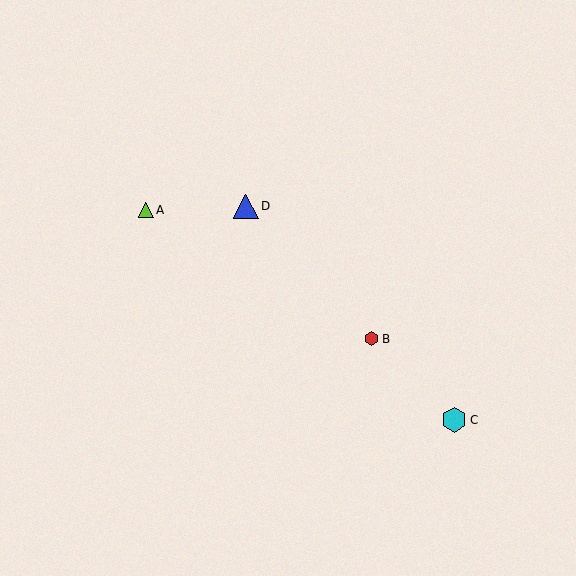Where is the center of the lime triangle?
The center of the lime triangle is at (146, 210).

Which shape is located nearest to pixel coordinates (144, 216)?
The lime triangle (labeled A) at (146, 210) is nearest to that location.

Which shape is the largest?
The cyan hexagon (labeled C) is the largest.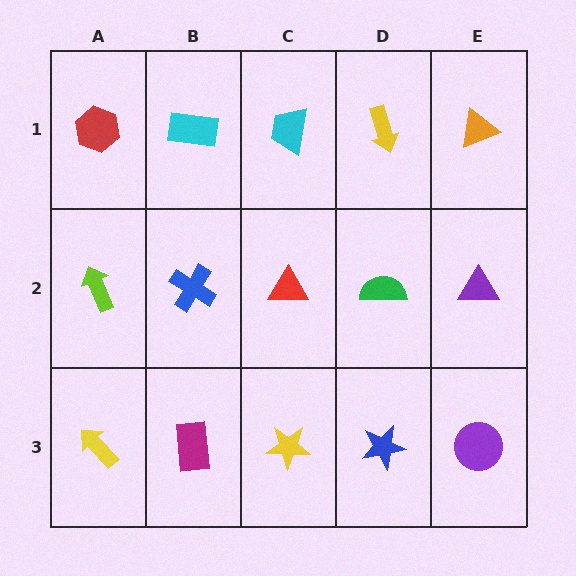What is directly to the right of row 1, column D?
An orange triangle.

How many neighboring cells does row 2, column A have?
3.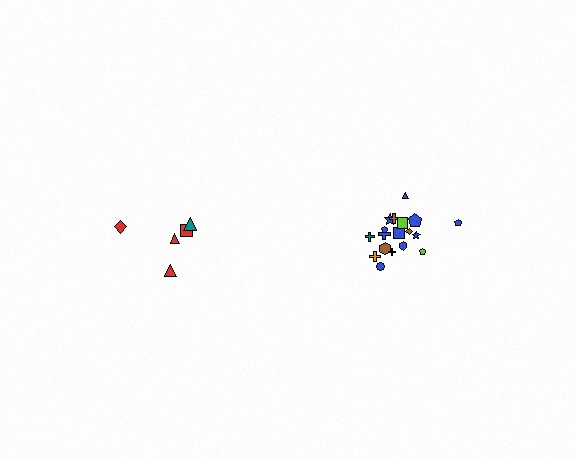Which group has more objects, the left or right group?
The right group.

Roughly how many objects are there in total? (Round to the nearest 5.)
Roughly 25 objects in total.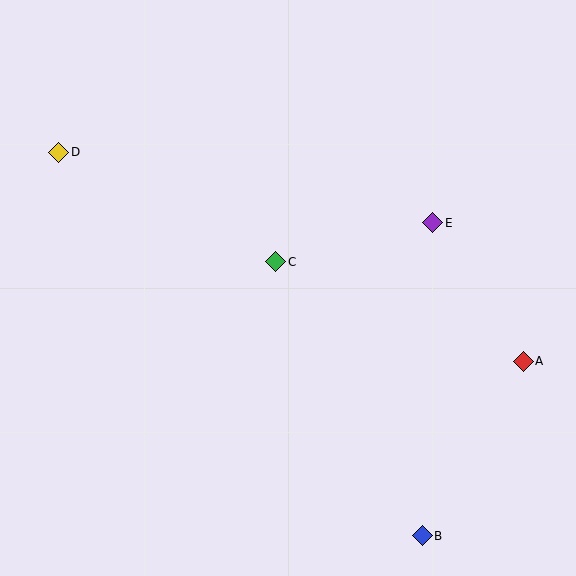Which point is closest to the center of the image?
Point C at (276, 262) is closest to the center.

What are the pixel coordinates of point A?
Point A is at (523, 361).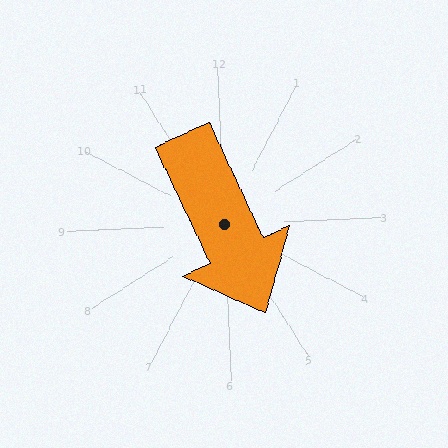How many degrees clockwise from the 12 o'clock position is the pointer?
Approximately 157 degrees.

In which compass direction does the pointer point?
Southeast.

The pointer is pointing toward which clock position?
Roughly 5 o'clock.